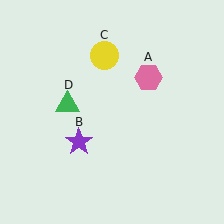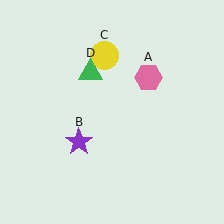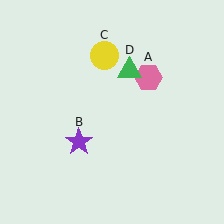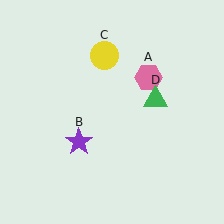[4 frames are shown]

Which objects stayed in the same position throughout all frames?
Pink hexagon (object A) and purple star (object B) and yellow circle (object C) remained stationary.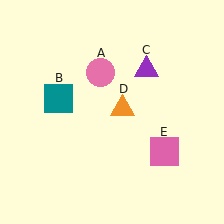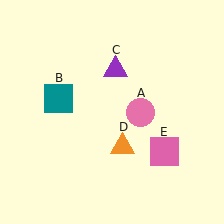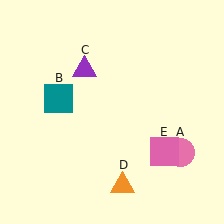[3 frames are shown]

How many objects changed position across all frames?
3 objects changed position: pink circle (object A), purple triangle (object C), orange triangle (object D).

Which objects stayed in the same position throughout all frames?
Teal square (object B) and pink square (object E) remained stationary.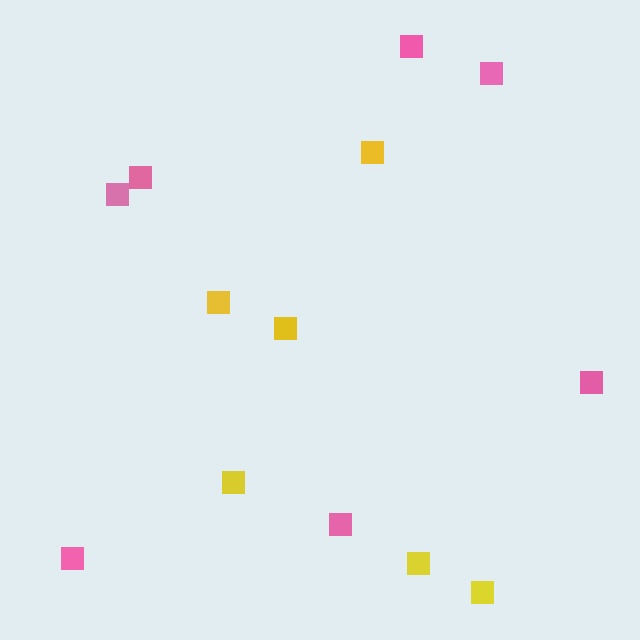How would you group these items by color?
There are 2 groups: one group of yellow squares (6) and one group of pink squares (7).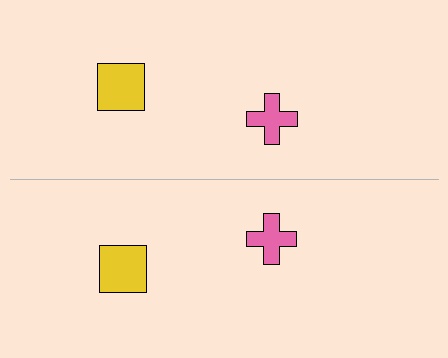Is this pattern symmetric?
Yes, this pattern has bilateral (reflection) symmetry.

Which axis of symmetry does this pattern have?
The pattern has a horizontal axis of symmetry running through the center of the image.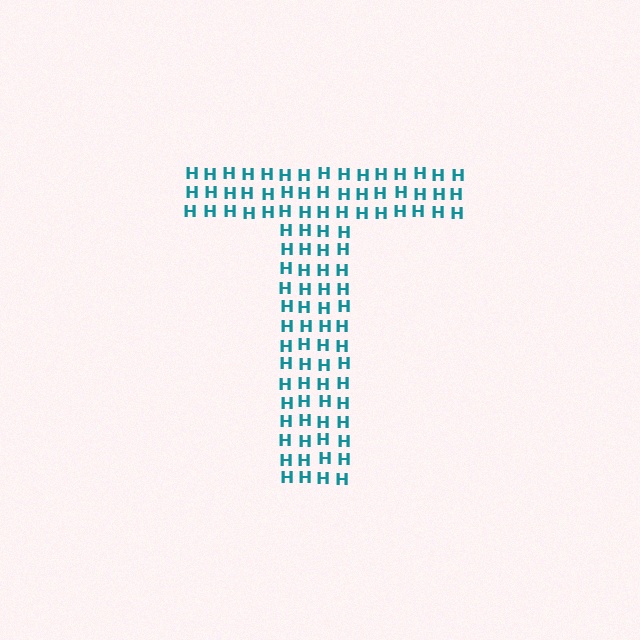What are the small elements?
The small elements are letter H's.